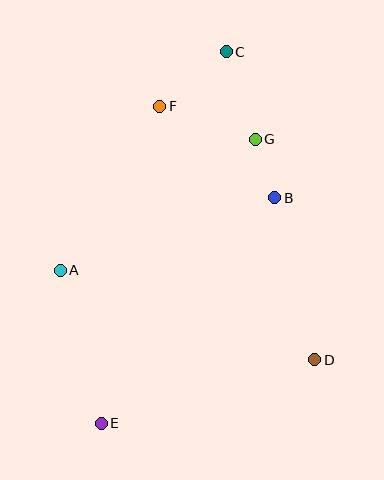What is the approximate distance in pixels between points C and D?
The distance between C and D is approximately 320 pixels.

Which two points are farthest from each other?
Points C and E are farthest from each other.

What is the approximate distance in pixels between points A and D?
The distance between A and D is approximately 270 pixels.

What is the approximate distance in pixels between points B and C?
The distance between B and C is approximately 154 pixels.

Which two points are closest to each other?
Points B and G are closest to each other.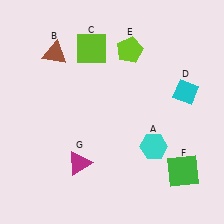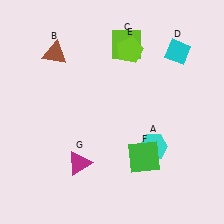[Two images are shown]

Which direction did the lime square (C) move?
The lime square (C) moved right.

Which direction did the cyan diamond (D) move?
The cyan diamond (D) moved up.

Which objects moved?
The objects that moved are: the lime square (C), the cyan diamond (D), the green square (F).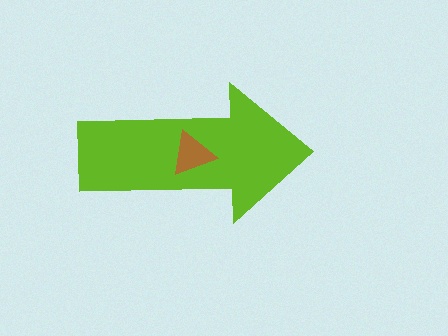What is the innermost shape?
The brown triangle.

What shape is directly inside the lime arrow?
The brown triangle.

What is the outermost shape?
The lime arrow.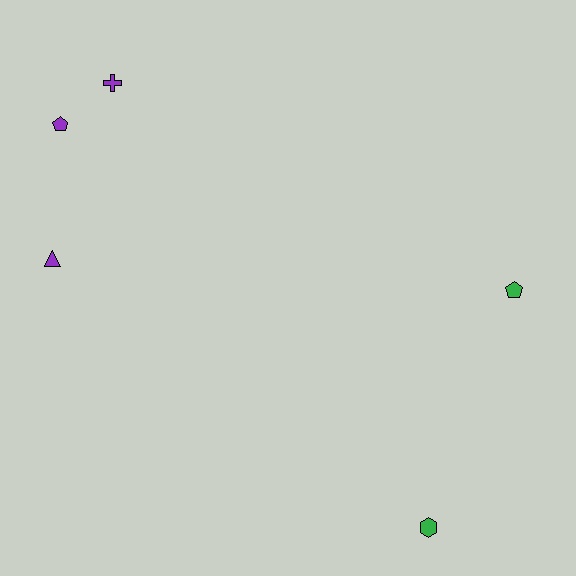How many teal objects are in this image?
There are no teal objects.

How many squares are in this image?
There are no squares.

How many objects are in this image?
There are 5 objects.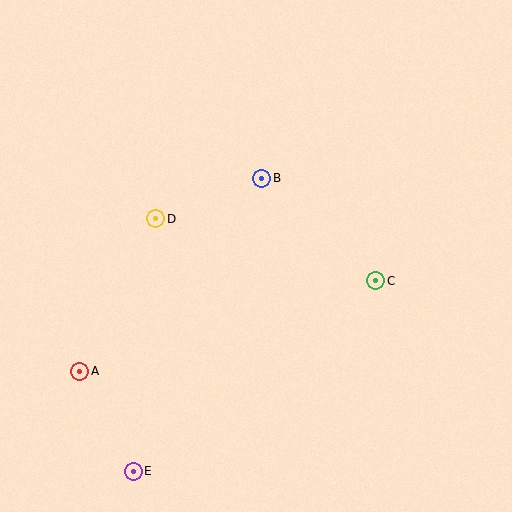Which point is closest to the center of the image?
Point B at (262, 178) is closest to the center.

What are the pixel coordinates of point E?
Point E is at (133, 471).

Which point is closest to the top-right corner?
Point B is closest to the top-right corner.